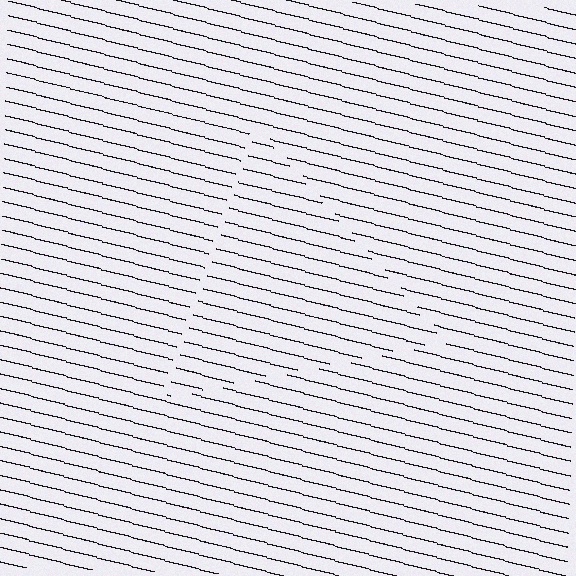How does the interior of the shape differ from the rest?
The interior of the shape contains the same grating, shifted by half a period — the contour is defined by the phase discontinuity where line-ends from the inner and outer gratings abut.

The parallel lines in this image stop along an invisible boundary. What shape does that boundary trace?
An illusory triangle. The interior of the shape contains the same grating, shifted by half a period — the contour is defined by the phase discontinuity where line-ends from the inner and outer gratings abut.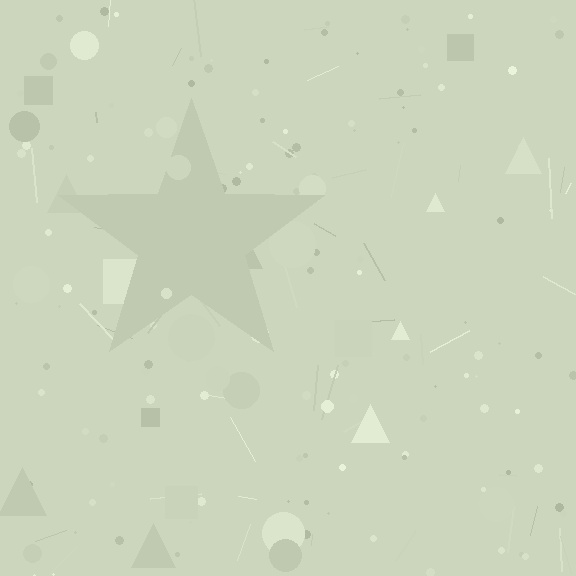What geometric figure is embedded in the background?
A star is embedded in the background.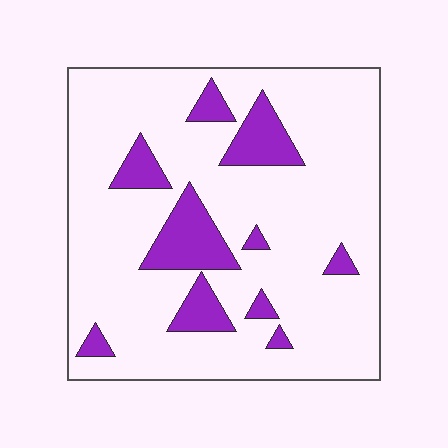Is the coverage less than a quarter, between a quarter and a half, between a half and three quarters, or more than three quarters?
Less than a quarter.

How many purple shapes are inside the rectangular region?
10.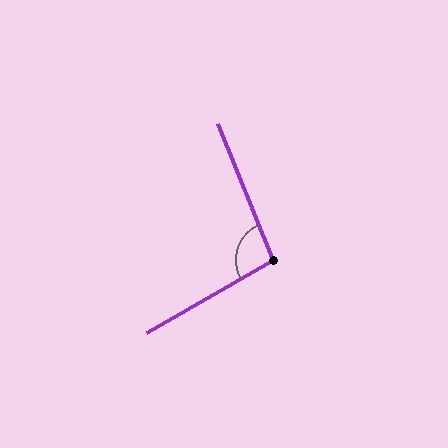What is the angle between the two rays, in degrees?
Approximately 98 degrees.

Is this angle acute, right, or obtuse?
It is obtuse.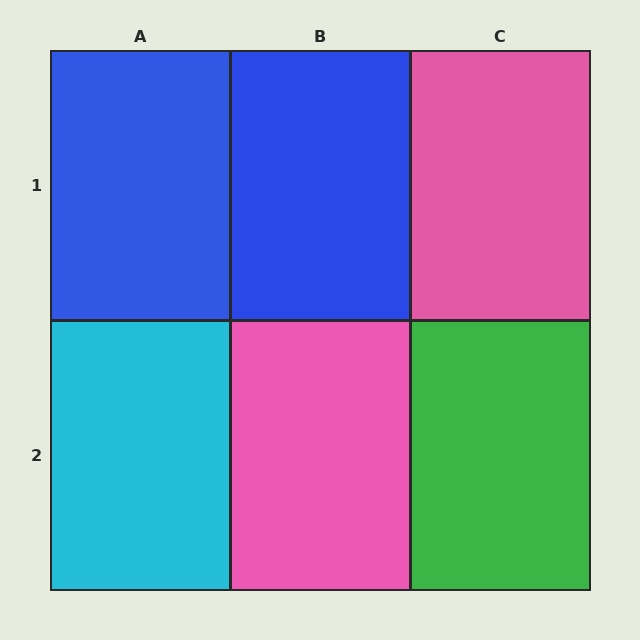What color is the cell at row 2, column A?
Cyan.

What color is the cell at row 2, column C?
Green.